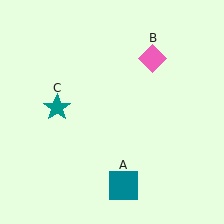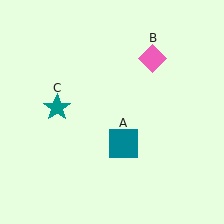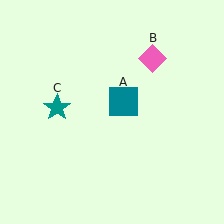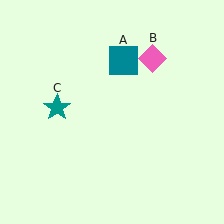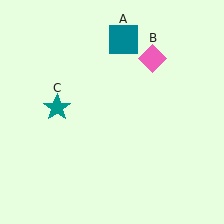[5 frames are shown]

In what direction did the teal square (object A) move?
The teal square (object A) moved up.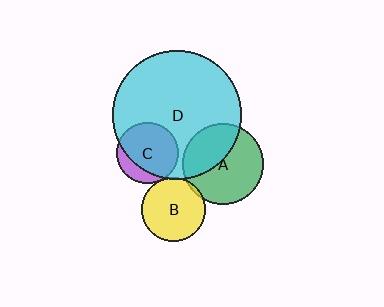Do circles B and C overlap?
Yes.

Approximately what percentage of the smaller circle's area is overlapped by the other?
Approximately 5%.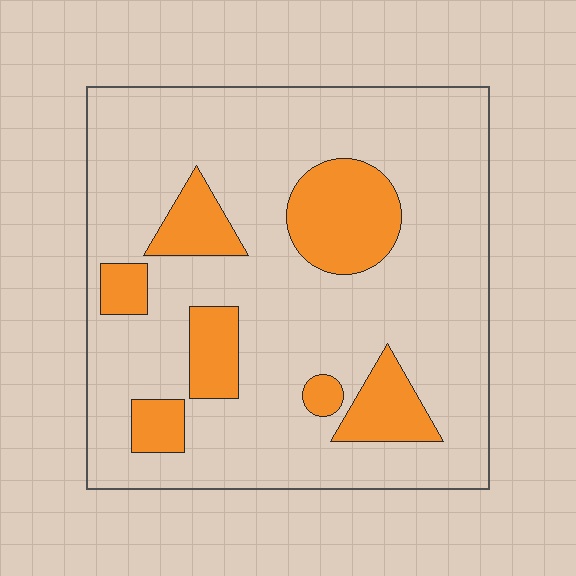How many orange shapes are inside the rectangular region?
7.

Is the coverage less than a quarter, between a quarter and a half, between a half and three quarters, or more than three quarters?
Less than a quarter.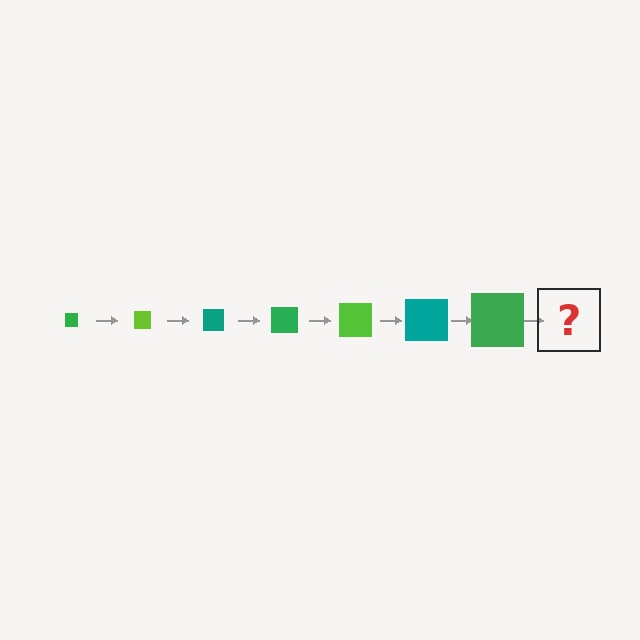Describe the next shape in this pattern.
It should be a lime square, larger than the previous one.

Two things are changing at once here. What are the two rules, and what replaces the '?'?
The two rules are that the square grows larger each step and the color cycles through green, lime, and teal. The '?' should be a lime square, larger than the previous one.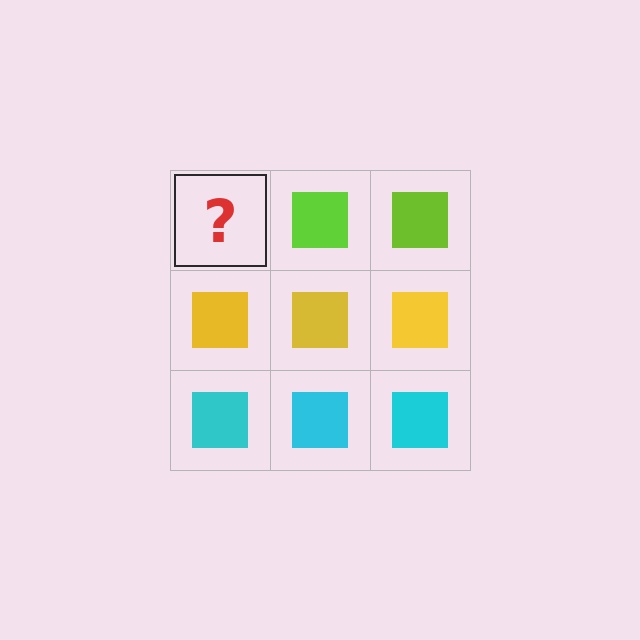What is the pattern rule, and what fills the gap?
The rule is that each row has a consistent color. The gap should be filled with a lime square.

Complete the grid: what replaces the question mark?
The question mark should be replaced with a lime square.